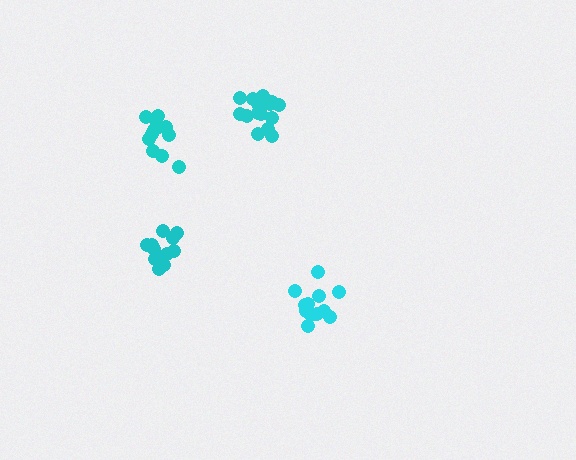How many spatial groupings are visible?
There are 4 spatial groupings.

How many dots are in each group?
Group 1: 12 dots, Group 2: 12 dots, Group 3: 12 dots, Group 4: 15 dots (51 total).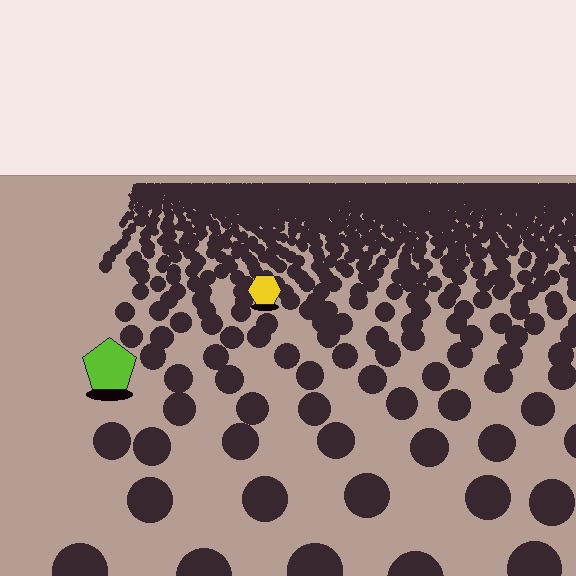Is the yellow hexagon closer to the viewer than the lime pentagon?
No. The lime pentagon is closer — you can tell from the texture gradient: the ground texture is coarser near it.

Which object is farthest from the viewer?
The yellow hexagon is farthest from the viewer. It appears smaller and the ground texture around it is denser.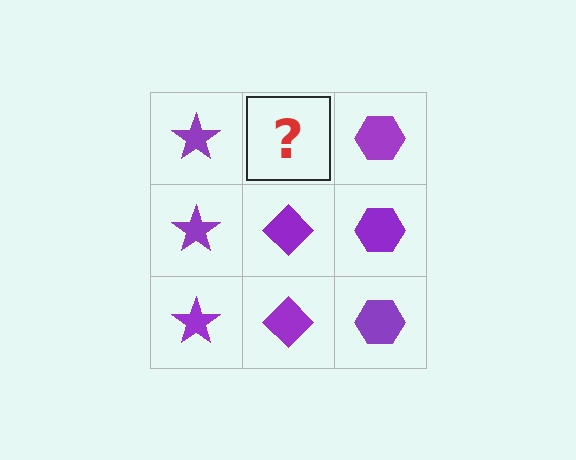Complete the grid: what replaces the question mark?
The question mark should be replaced with a purple diamond.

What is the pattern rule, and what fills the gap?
The rule is that each column has a consistent shape. The gap should be filled with a purple diamond.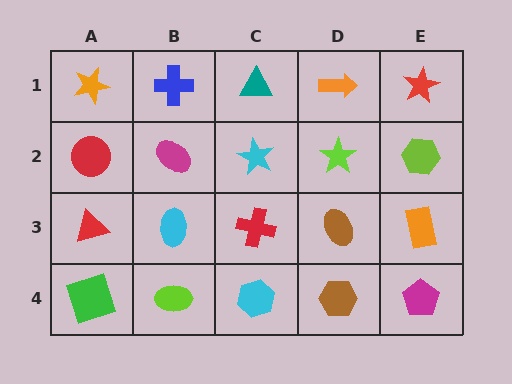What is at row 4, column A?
A green square.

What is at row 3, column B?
A cyan ellipse.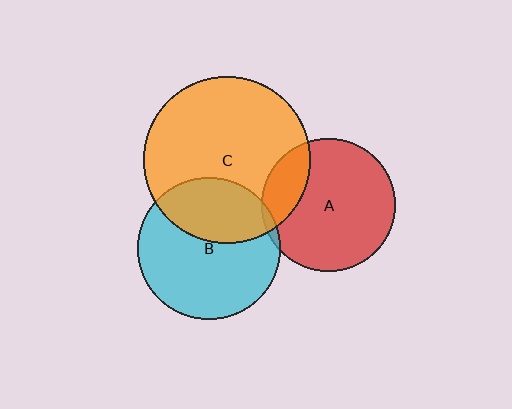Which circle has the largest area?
Circle C (orange).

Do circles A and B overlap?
Yes.